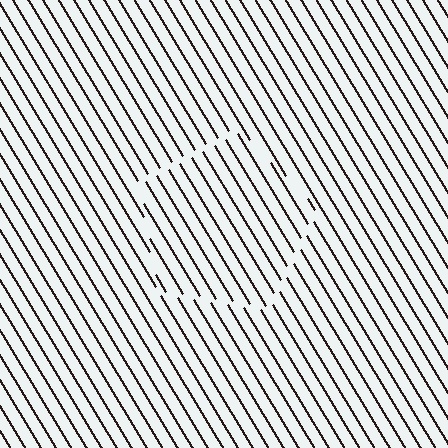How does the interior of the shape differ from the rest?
The interior of the shape contains the same grating, shifted by half a period — the contour is defined by the phase discontinuity where line-ends from the inner and outer gratings abut.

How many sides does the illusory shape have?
5 sides — the line-ends trace a pentagon.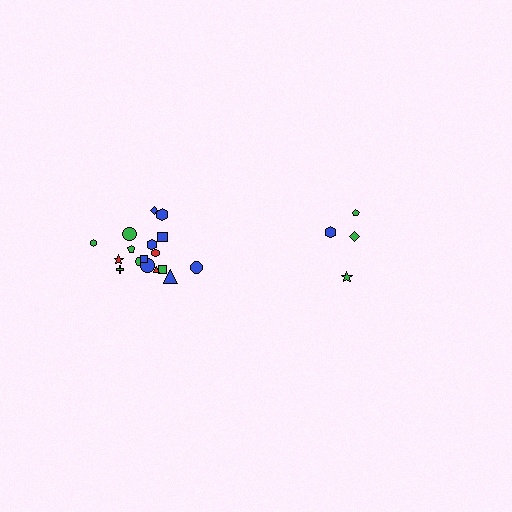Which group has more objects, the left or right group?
The left group.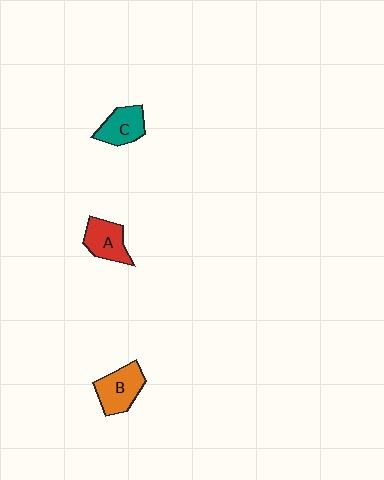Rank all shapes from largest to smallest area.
From largest to smallest: B (orange), A (red), C (teal).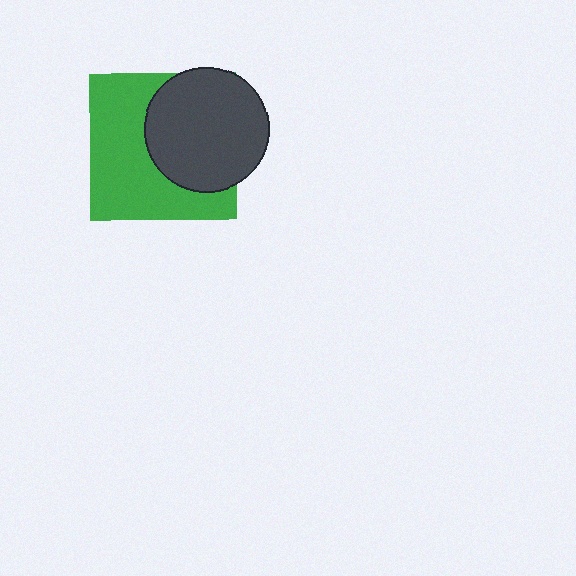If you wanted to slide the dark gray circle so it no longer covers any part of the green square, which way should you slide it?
Slide it right — that is the most direct way to separate the two shapes.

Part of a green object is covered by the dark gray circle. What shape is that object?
It is a square.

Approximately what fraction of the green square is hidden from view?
Roughly 44% of the green square is hidden behind the dark gray circle.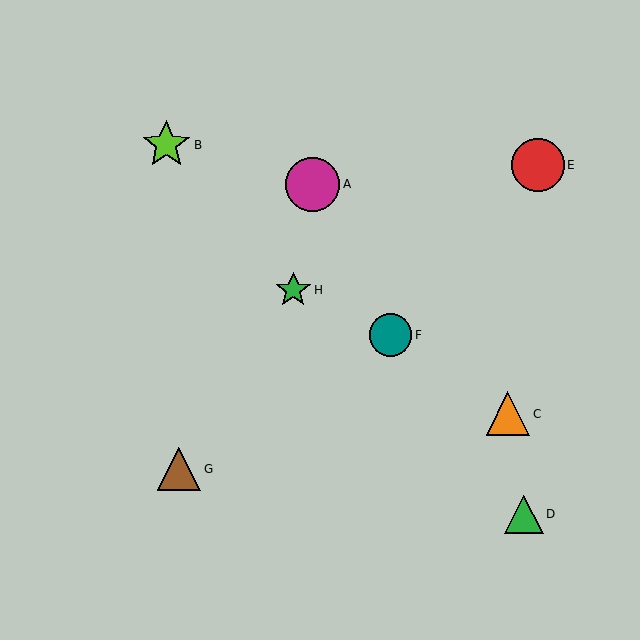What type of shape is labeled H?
Shape H is a green star.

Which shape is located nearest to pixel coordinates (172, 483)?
The brown triangle (labeled G) at (179, 469) is nearest to that location.